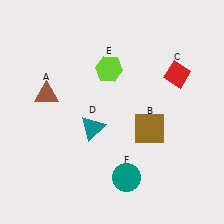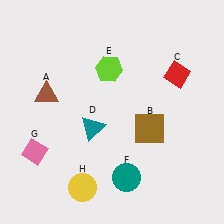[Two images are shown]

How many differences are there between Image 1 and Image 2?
There are 2 differences between the two images.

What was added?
A pink diamond (G), a yellow circle (H) were added in Image 2.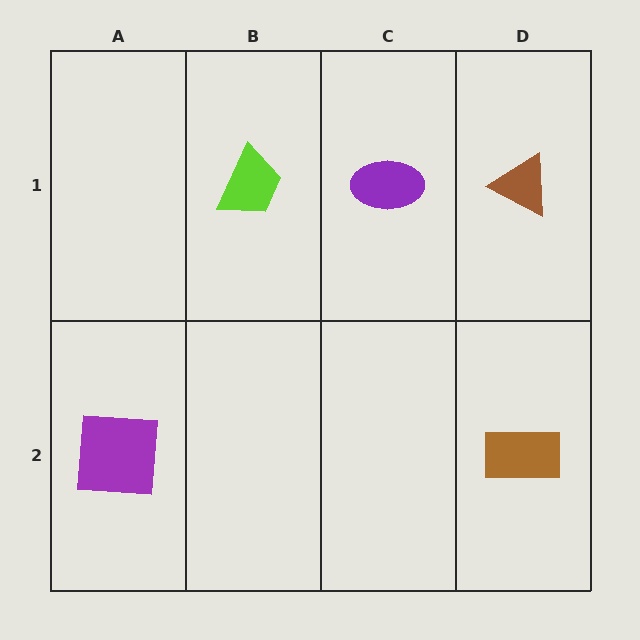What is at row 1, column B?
A lime trapezoid.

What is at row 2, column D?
A brown rectangle.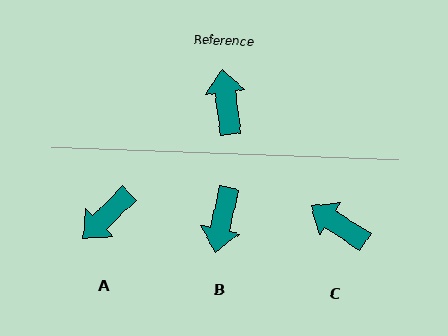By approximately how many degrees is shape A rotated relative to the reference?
Approximately 126 degrees counter-clockwise.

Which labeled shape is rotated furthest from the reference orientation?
B, about 160 degrees away.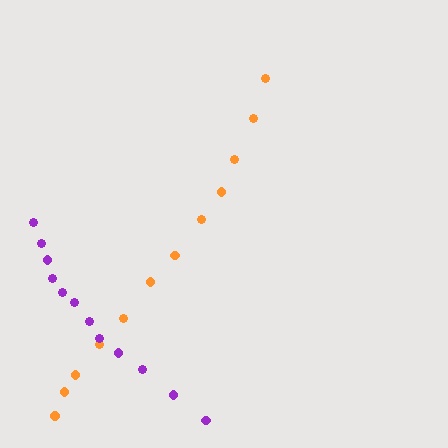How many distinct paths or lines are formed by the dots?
There are 2 distinct paths.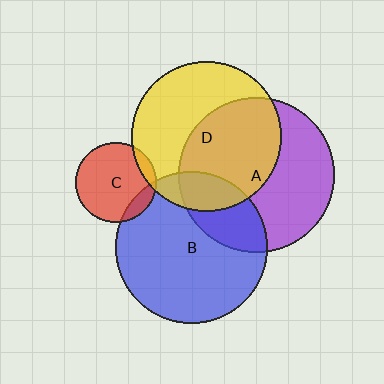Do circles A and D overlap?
Yes.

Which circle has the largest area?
Circle A (purple).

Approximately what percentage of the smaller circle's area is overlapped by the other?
Approximately 50%.